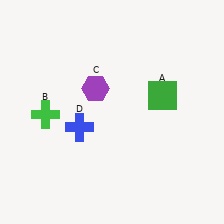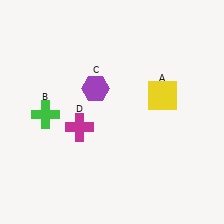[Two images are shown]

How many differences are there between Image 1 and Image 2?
There are 2 differences between the two images.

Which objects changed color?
A changed from green to yellow. D changed from blue to magenta.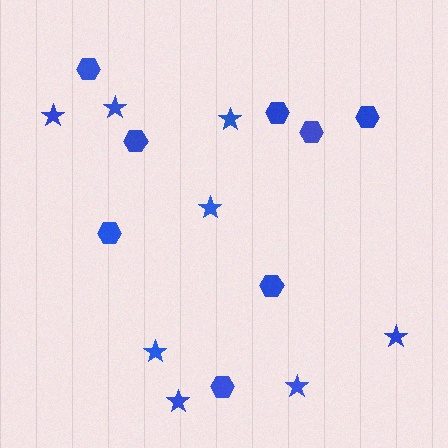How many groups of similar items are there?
There are 2 groups: one group of hexagons (8) and one group of stars (8).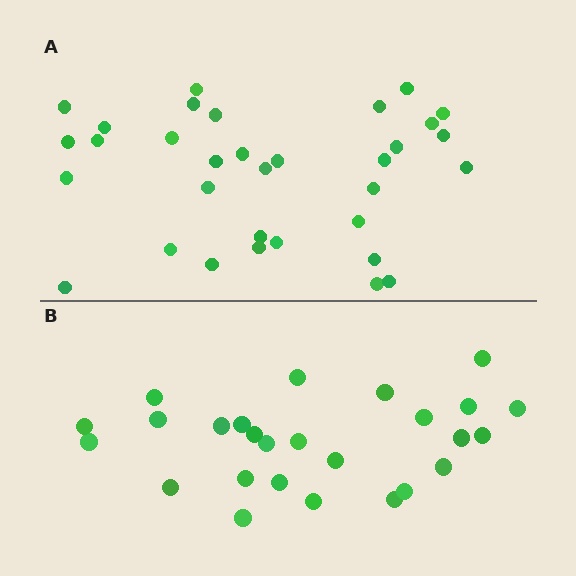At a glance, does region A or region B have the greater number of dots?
Region A (the top region) has more dots.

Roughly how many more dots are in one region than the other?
Region A has roughly 8 or so more dots than region B.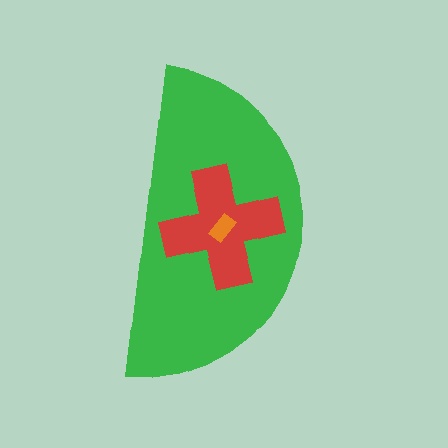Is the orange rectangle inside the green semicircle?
Yes.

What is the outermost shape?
The green semicircle.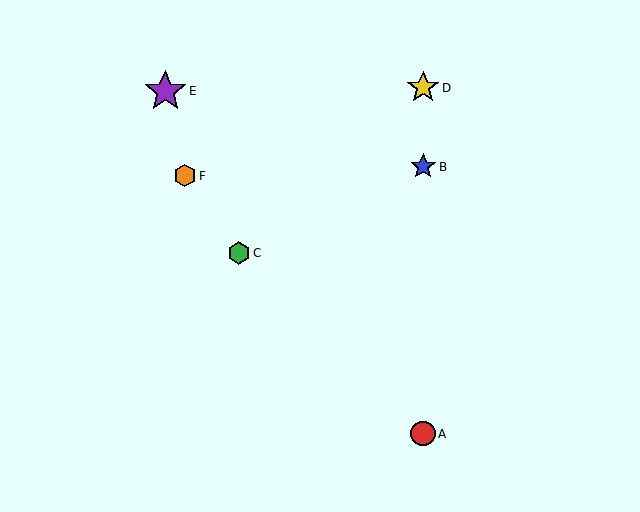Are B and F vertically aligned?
No, B is at x≈423 and F is at x≈185.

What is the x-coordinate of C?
Object C is at x≈239.